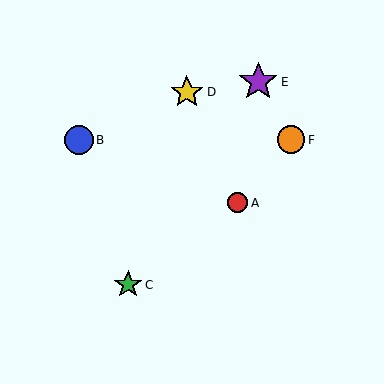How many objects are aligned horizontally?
2 objects (B, F) are aligned horizontally.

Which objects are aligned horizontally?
Objects B, F are aligned horizontally.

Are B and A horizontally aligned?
No, B is at y≈140 and A is at y≈203.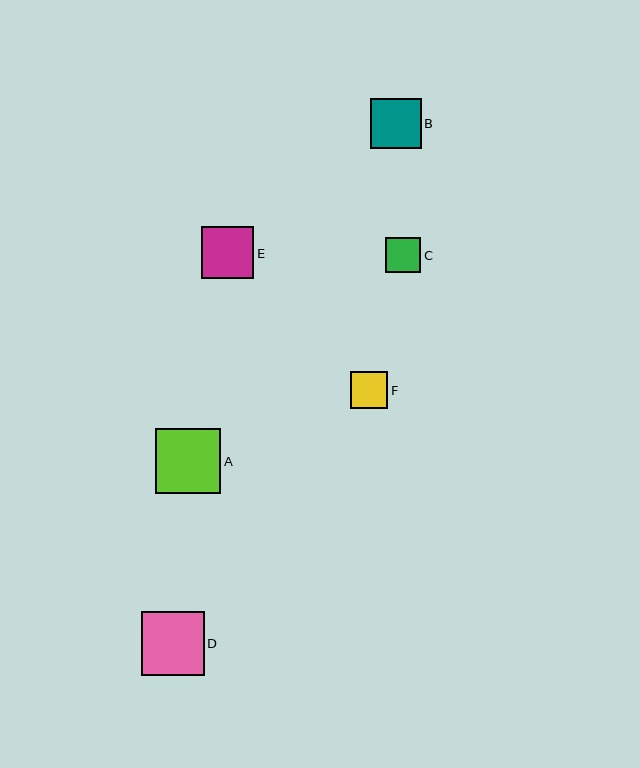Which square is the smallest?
Square C is the smallest with a size of approximately 35 pixels.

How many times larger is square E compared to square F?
Square E is approximately 1.4 times the size of square F.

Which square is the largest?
Square A is the largest with a size of approximately 65 pixels.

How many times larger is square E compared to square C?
Square E is approximately 1.5 times the size of square C.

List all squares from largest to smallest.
From largest to smallest: A, D, E, B, F, C.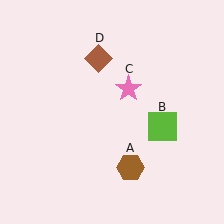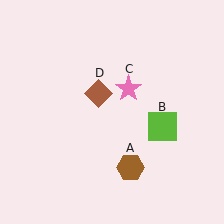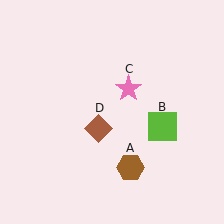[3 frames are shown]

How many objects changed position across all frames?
1 object changed position: brown diamond (object D).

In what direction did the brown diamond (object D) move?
The brown diamond (object D) moved down.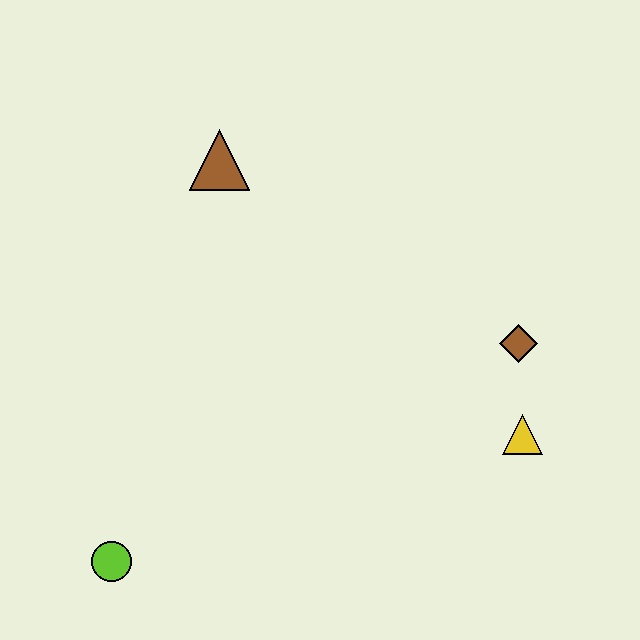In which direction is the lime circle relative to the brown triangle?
The lime circle is below the brown triangle.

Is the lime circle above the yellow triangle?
No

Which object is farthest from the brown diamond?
The lime circle is farthest from the brown diamond.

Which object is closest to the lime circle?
The brown triangle is closest to the lime circle.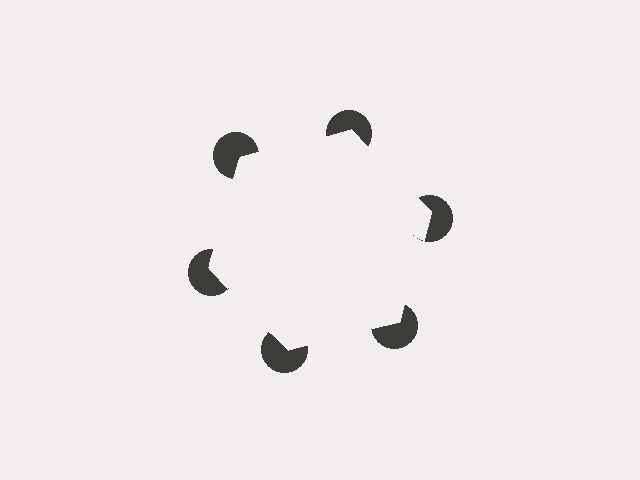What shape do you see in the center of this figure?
An illusory hexagon — its edges are inferred from the aligned wedge cuts in the pac-man discs, not physically drawn.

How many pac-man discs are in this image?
There are 6 — one at each vertex of the illusory hexagon.